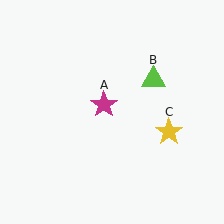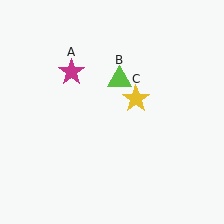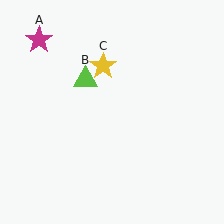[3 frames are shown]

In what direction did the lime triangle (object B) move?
The lime triangle (object B) moved left.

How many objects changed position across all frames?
3 objects changed position: magenta star (object A), lime triangle (object B), yellow star (object C).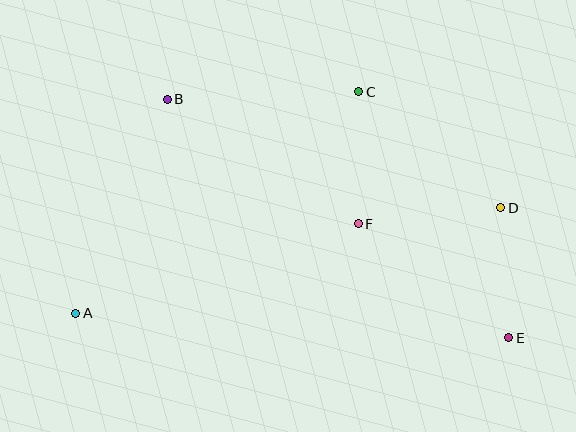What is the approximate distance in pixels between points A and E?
The distance between A and E is approximately 433 pixels.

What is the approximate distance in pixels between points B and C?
The distance between B and C is approximately 192 pixels.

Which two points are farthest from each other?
Points A and D are farthest from each other.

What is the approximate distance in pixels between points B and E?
The distance between B and E is approximately 417 pixels.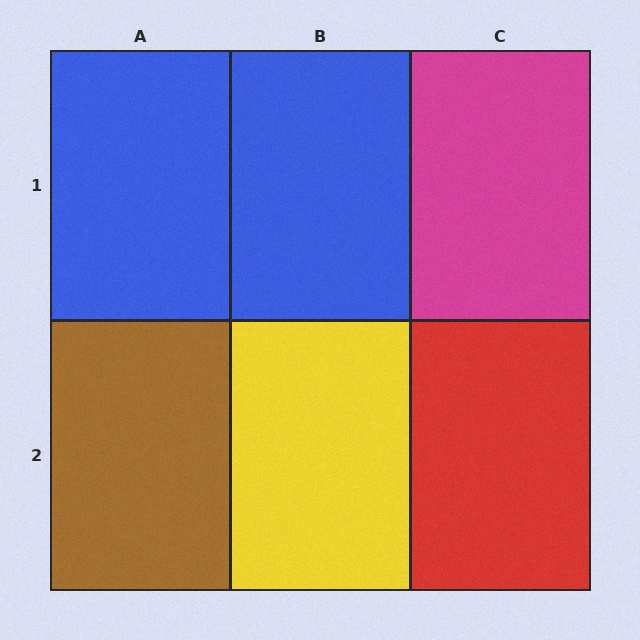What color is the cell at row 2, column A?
Brown.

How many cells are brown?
1 cell is brown.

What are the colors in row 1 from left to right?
Blue, blue, magenta.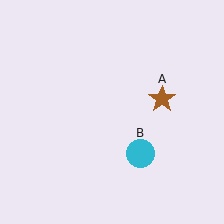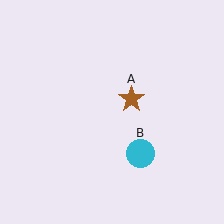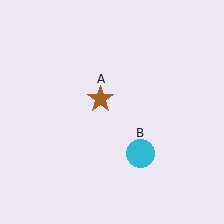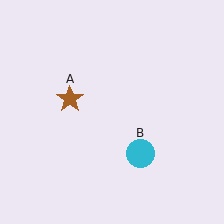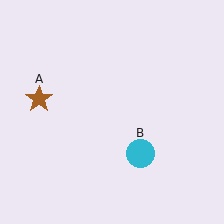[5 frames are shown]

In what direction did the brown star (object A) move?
The brown star (object A) moved left.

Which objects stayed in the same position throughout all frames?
Cyan circle (object B) remained stationary.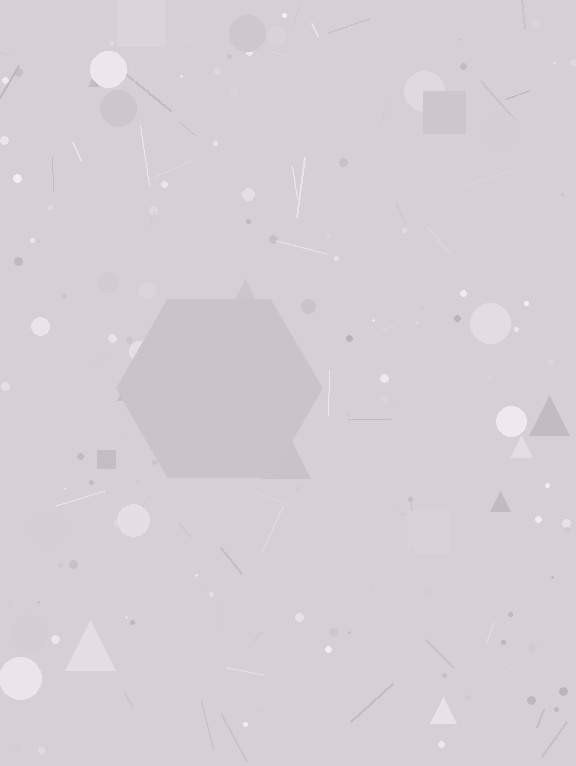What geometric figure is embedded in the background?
A hexagon is embedded in the background.